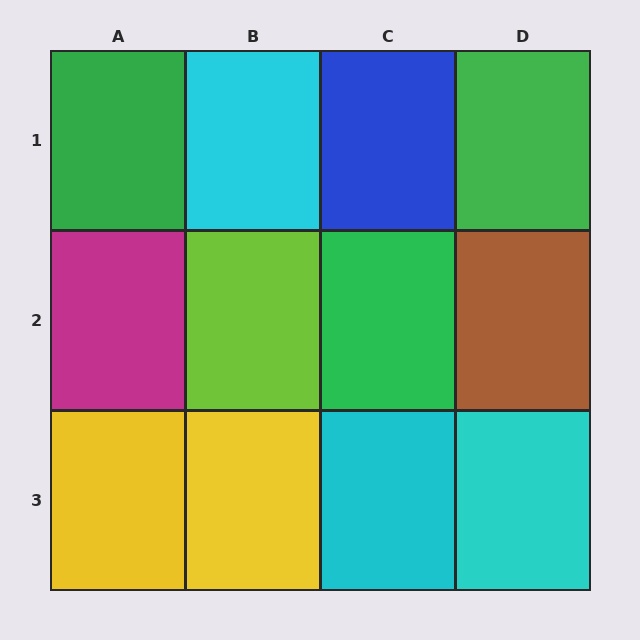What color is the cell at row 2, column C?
Green.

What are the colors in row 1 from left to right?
Green, cyan, blue, green.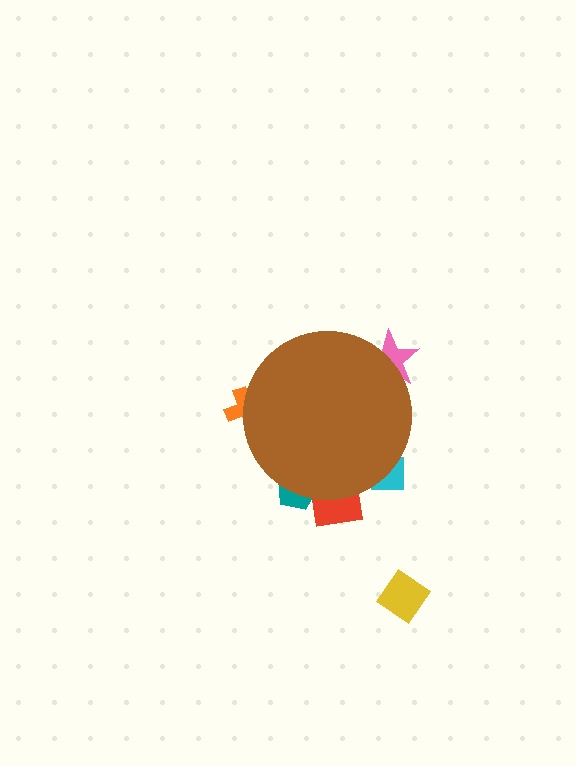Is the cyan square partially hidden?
Yes, the cyan square is partially hidden behind the brown circle.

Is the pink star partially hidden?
Yes, the pink star is partially hidden behind the brown circle.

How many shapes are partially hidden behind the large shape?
5 shapes are partially hidden.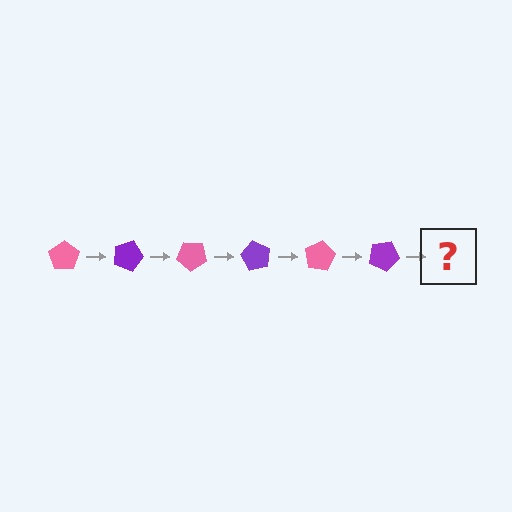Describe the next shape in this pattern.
It should be a pink pentagon, rotated 120 degrees from the start.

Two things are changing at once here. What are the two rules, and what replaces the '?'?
The two rules are that it rotates 20 degrees each step and the color cycles through pink and purple. The '?' should be a pink pentagon, rotated 120 degrees from the start.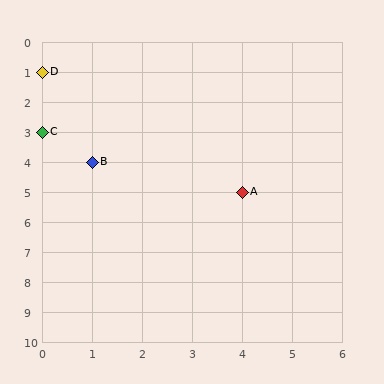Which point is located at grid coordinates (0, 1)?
Point D is at (0, 1).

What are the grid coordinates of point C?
Point C is at grid coordinates (0, 3).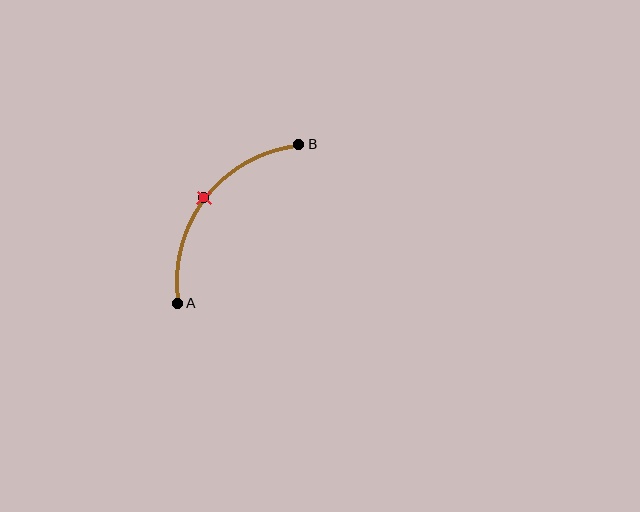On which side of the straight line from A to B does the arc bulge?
The arc bulges above and to the left of the straight line connecting A and B.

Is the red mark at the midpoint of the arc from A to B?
Yes. The red mark lies on the arc at equal arc-length from both A and B — it is the arc midpoint.